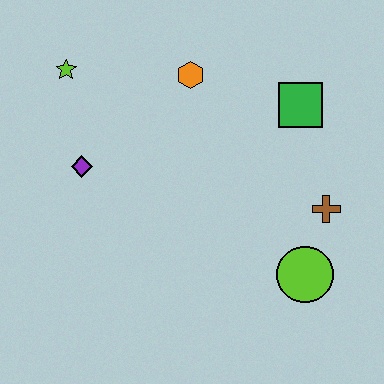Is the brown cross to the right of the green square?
Yes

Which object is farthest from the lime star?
The lime circle is farthest from the lime star.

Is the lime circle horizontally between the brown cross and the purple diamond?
Yes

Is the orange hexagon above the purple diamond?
Yes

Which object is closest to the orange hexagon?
The green square is closest to the orange hexagon.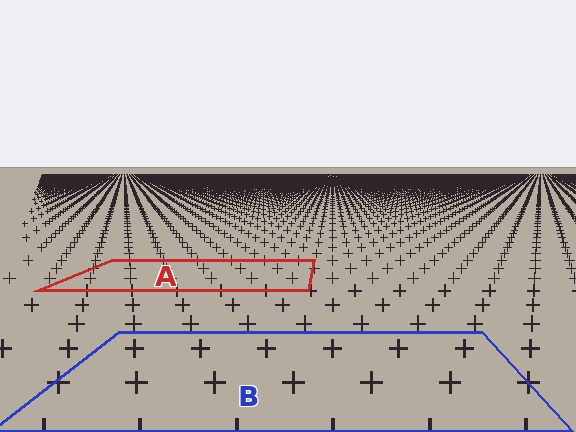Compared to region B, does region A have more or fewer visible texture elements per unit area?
Region A has more texture elements per unit area — they are packed more densely because it is farther away.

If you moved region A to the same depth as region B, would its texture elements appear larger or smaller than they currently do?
They would appear larger. At a closer depth, the same texture elements are projected at a bigger on-screen size.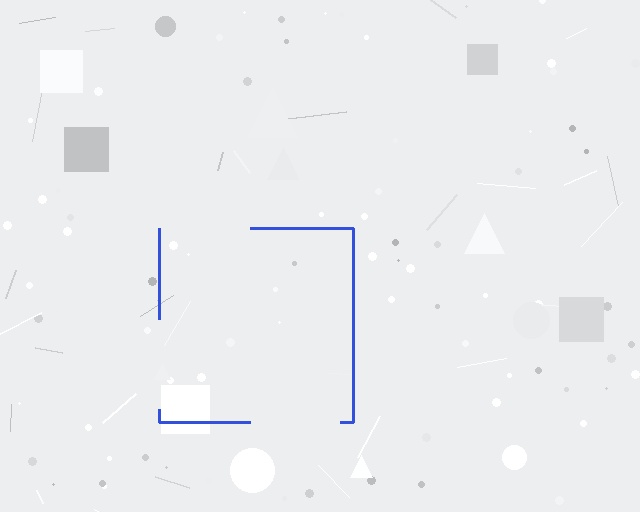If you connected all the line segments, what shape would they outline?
They would outline a square.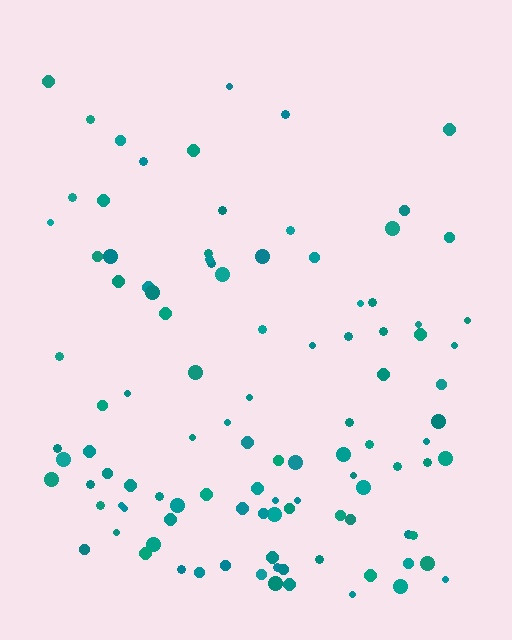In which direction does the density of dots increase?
From top to bottom, with the bottom side densest.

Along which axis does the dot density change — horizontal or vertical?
Vertical.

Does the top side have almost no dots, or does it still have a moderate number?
Still a moderate number, just noticeably fewer than the bottom.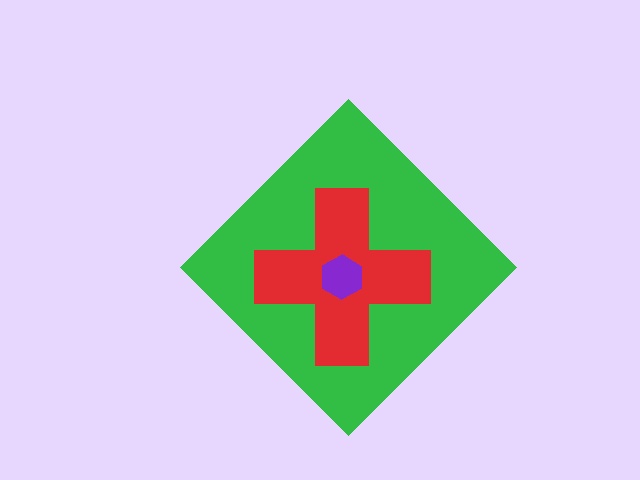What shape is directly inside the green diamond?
The red cross.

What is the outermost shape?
The green diamond.